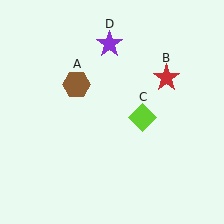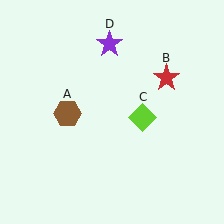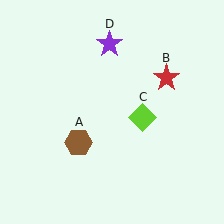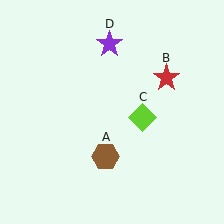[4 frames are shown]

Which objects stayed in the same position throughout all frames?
Red star (object B) and lime diamond (object C) and purple star (object D) remained stationary.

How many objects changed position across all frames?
1 object changed position: brown hexagon (object A).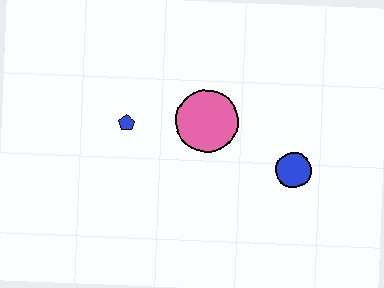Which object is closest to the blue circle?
The pink circle is closest to the blue circle.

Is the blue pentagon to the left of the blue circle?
Yes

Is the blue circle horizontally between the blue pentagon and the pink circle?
No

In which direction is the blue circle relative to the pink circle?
The blue circle is to the right of the pink circle.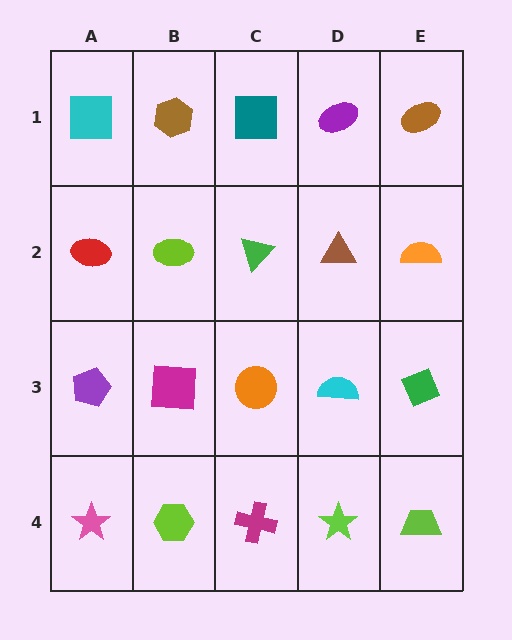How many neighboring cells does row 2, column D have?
4.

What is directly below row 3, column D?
A lime star.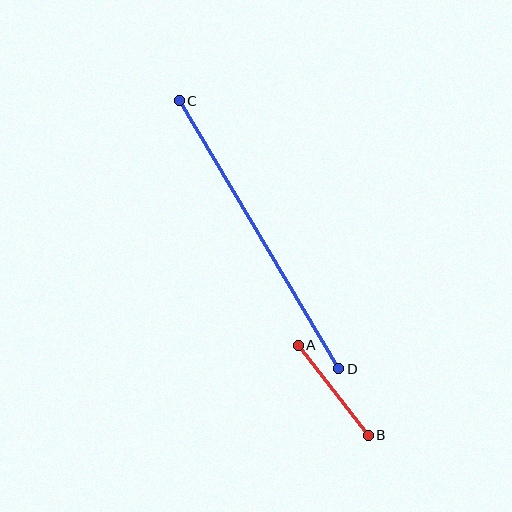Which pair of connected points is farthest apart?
Points C and D are farthest apart.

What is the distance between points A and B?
The distance is approximately 114 pixels.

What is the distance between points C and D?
The distance is approximately 312 pixels.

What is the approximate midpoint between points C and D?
The midpoint is at approximately (259, 235) pixels.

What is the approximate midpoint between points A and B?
The midpoint is at approximately (333, 390) pixels.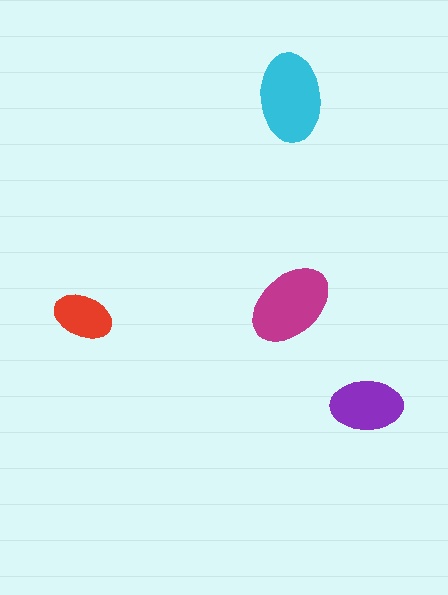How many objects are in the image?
There are 4 objects in the image.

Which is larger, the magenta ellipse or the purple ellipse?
The magenta one.